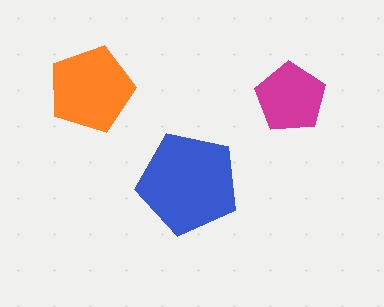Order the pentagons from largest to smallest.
the blue one, the orange one, the magenta one.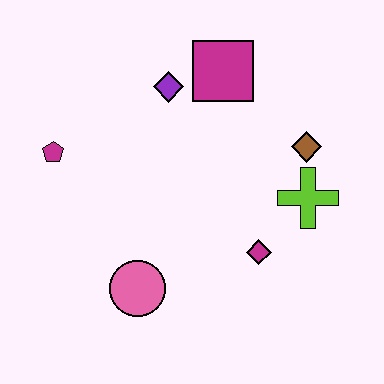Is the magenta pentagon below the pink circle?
No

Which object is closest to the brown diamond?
The lime cross is closest to the brown diamond.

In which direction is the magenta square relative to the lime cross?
The magenta square is above the lime cross.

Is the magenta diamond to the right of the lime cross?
No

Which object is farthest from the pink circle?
The magenta square is farthest from the pink circle.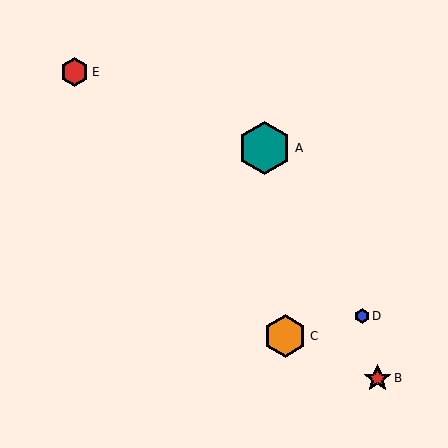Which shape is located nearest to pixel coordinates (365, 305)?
The blue hexagon (labeled D) at (362, 316) is nearest to that location.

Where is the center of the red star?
The center of the red star is at (377, 378).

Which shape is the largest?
The teal hexagon (labeled A) is the largest.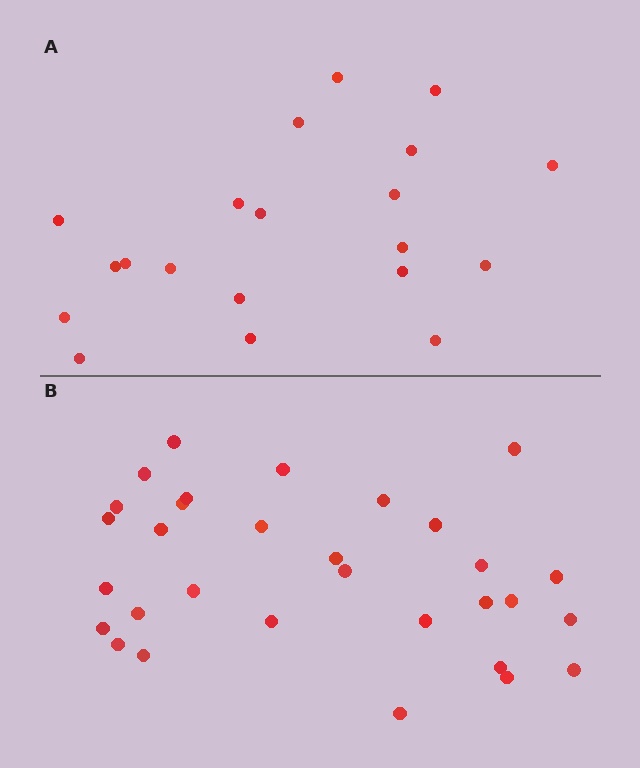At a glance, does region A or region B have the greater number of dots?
Region B (the bottom region) has more dots.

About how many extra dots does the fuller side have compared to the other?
Region B has roughly 12 or so more dots than region A.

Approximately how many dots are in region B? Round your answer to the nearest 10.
About 30 dots. (The exact count is 31, which rounds to 30.)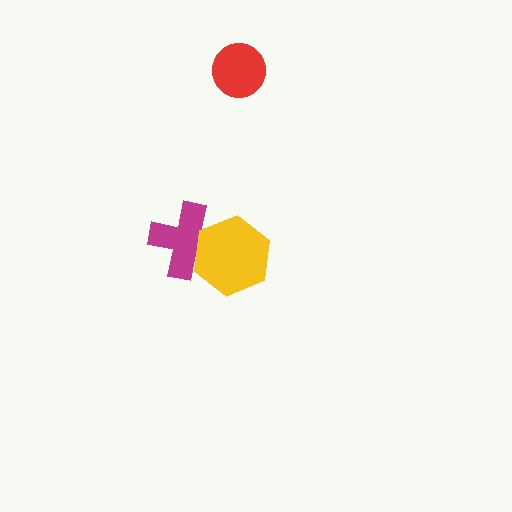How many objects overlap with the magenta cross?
1 object overlaps with the magenta cross.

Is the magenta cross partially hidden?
Yes, it is partially covered by another shape.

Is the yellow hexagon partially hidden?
No, no other shape covers it.